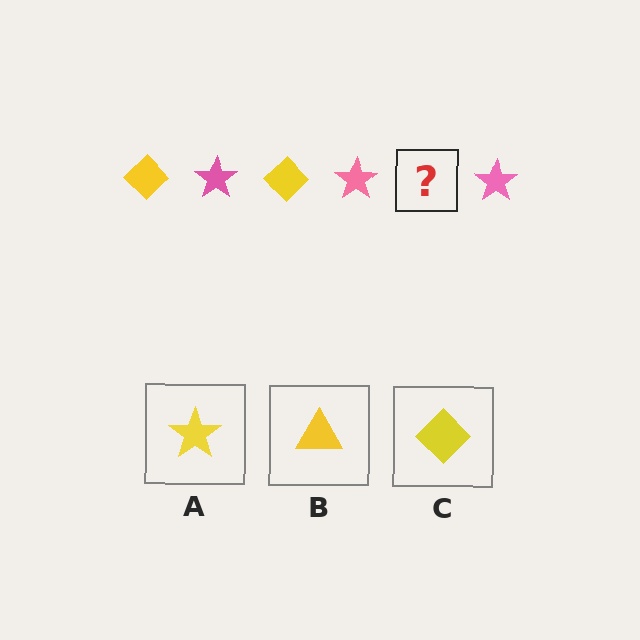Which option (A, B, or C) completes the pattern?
C.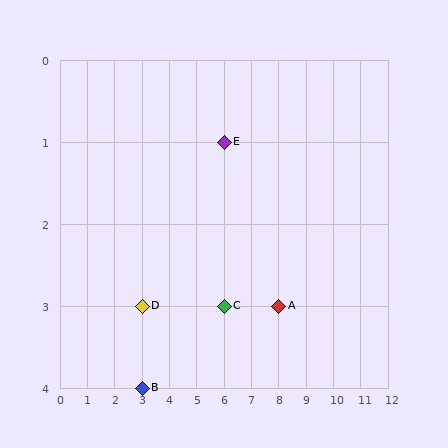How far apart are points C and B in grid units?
Points C and B are 3 columns and 1 row apart (about 3.2 grid units diagonally).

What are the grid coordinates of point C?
Point C is at grid coordinates (6, 3).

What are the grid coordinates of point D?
Point D is at grid coordinates (3, 3).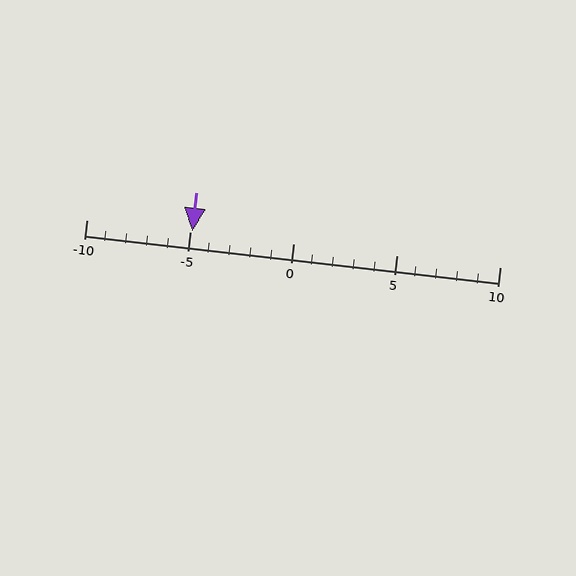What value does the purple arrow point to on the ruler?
The purple arrow points to approximately -5.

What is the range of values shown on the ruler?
The ruler shows values from -10 to 10.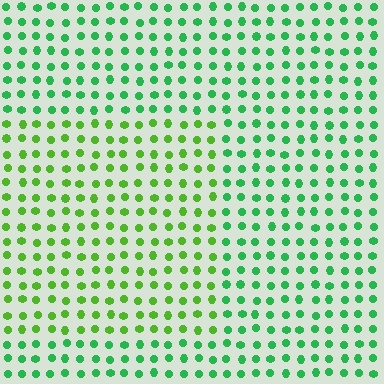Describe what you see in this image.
The image is filled with small green elements in a uniform arrangement. A rectangle-shaped region is visible where the elements are tinted to a slightly different hue, forming a subtle color boundary.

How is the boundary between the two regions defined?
The boundary is defined purely by a slight shift in hue (about 33 degrees). Spacing, size, and orientation are identical on both sides.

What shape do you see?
I see a rectangle.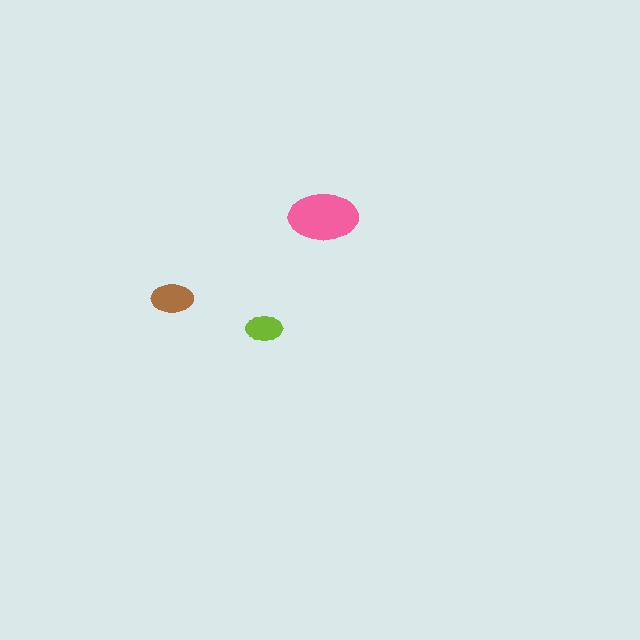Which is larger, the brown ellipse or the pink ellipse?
The pink one.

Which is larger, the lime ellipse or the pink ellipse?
The pink one.